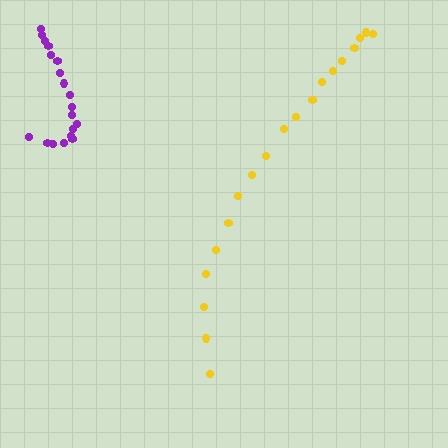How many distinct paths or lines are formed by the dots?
There are 2 distinct paths.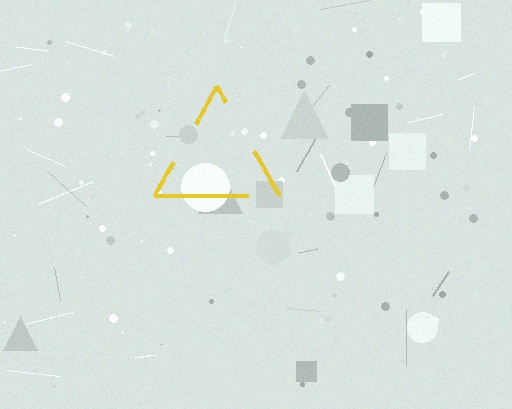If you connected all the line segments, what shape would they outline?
They would outline a triangle.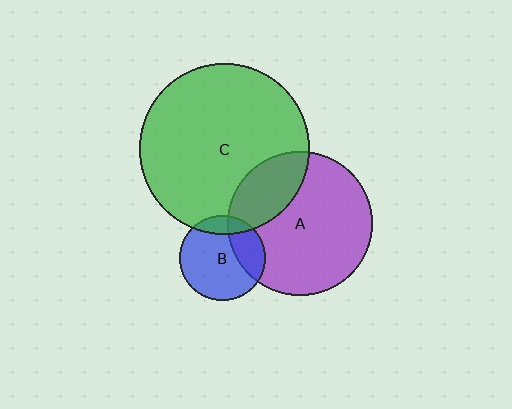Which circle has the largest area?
Circle C (green).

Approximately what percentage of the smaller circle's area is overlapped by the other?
Approximately 15%.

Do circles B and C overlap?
Yes.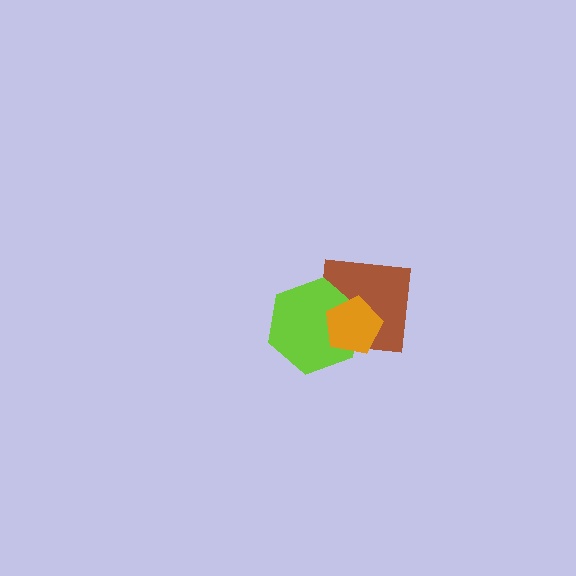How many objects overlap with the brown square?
2 objects overlap with the brown square.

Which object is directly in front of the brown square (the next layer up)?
The lime hexagon is directly in front of the brown square.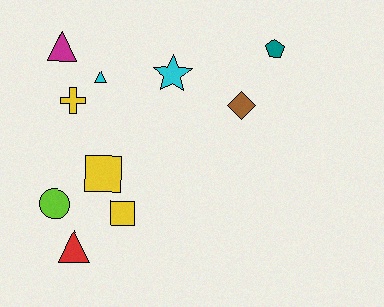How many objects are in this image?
There are 10 objects.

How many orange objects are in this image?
There are no orange objects.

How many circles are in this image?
There is 1 circle.